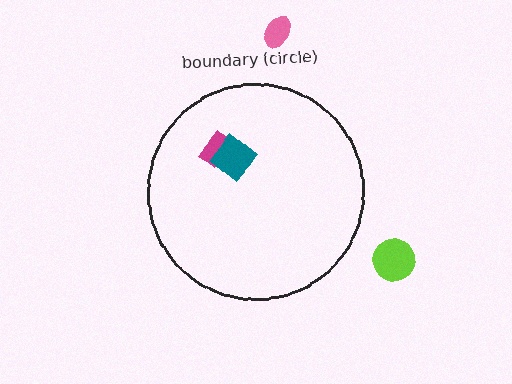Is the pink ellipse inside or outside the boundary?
Outside.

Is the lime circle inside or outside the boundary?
Outside.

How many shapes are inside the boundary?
2 inside, 2 outside.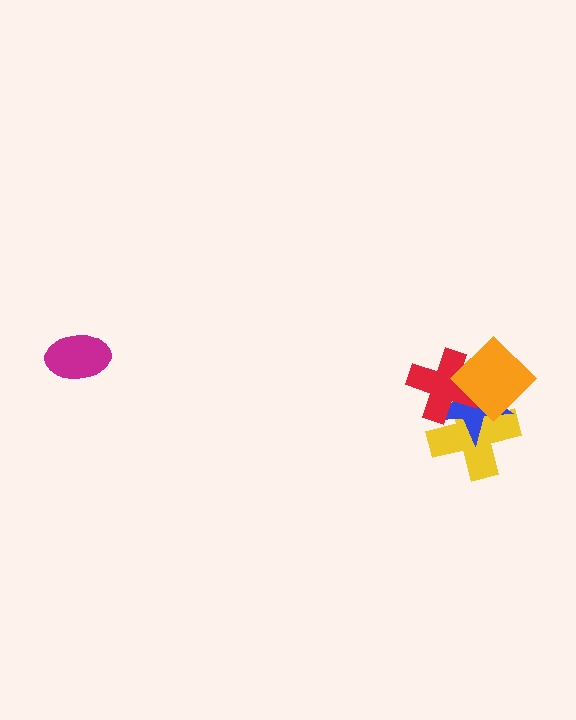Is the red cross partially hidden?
Yes, it is partially covered by another shape.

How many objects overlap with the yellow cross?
3 objects overlap with the yellow cross.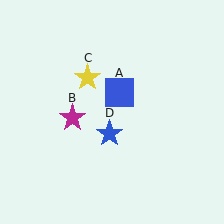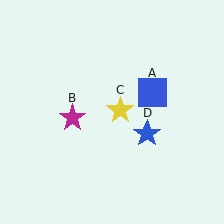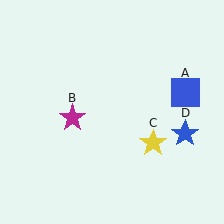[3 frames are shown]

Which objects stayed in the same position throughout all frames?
Magenta star (object B) remained stationary.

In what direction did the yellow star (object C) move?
The yellow star (object C) moved down and to the right.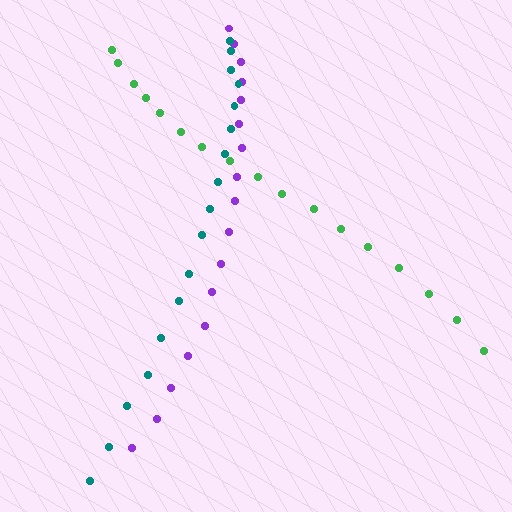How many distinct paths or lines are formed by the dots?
There are 3 distinct paths.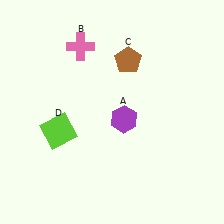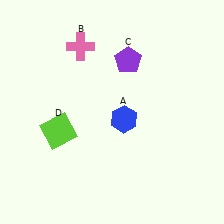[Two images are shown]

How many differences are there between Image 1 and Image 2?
There are 2 differences between the two images.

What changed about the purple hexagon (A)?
In Image 1, A is purple. In Image 2, it changed to blue.